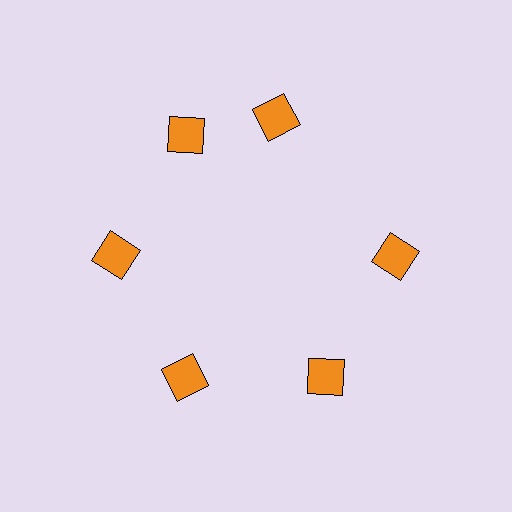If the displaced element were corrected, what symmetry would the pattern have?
It would have 6-fold rotational symmetry — the pattern would map onto itself every 60 degrees.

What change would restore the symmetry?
The symmetry would be restored by rotating it back into even spacing with its neighbors so that all 6 diamonds sit at equal angles and equal distance from the center.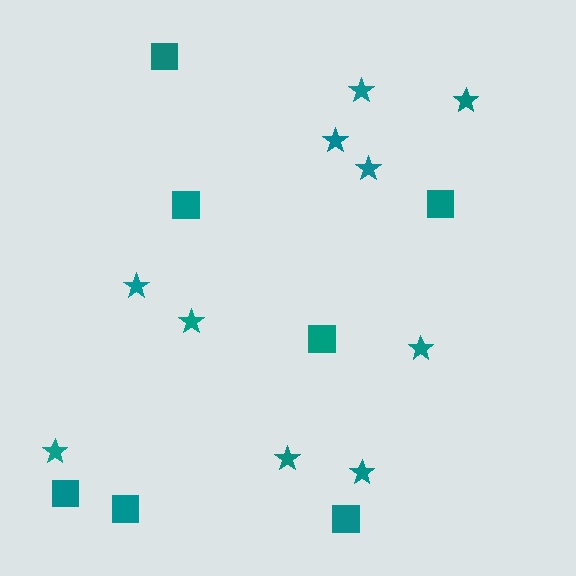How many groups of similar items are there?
There are 2 groups: one group of squares (7) and one group of stars (10).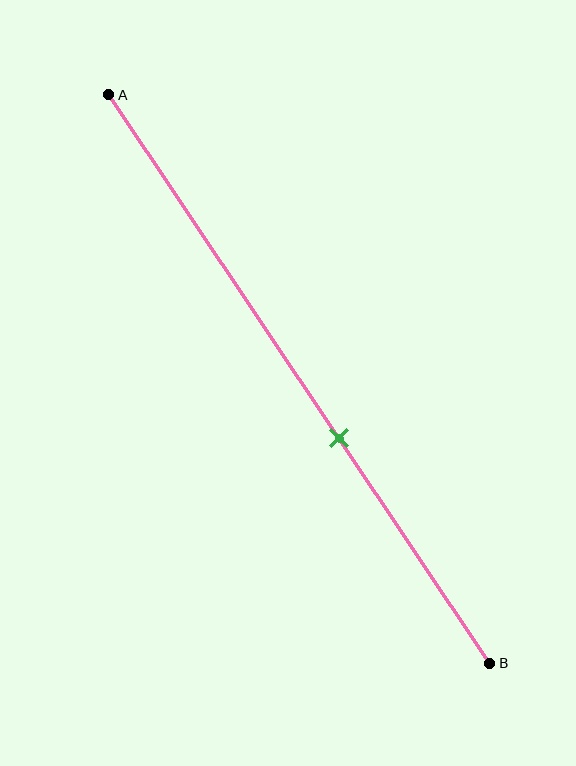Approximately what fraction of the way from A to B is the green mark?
The green mark is approximately 60% of the way from A to B.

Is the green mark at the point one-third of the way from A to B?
No, the mark is at about 60% from A, not at the 33% one-third point.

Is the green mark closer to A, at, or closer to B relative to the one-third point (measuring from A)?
The green mark is closer to point B than the one-third point of segment AB.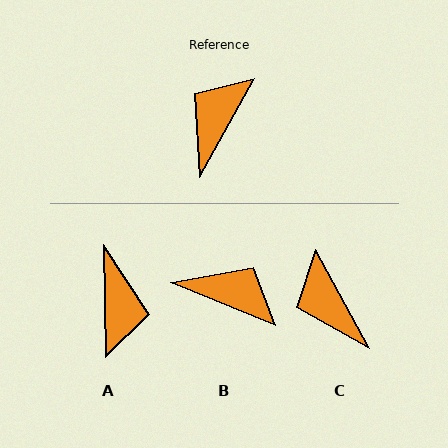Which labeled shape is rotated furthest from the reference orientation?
A, about 150 degrees away.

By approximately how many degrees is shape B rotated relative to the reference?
Approximately 83 degrees clockwise.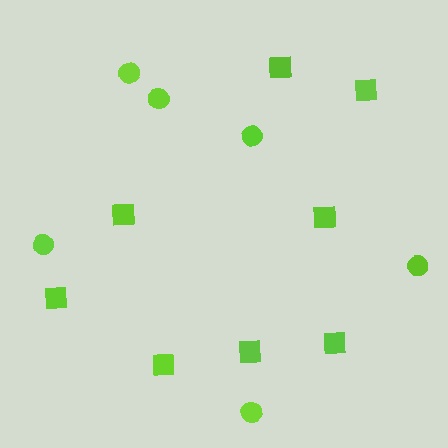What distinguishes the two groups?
There are 2 groups: one group of squares (8) and one group of circles (6).